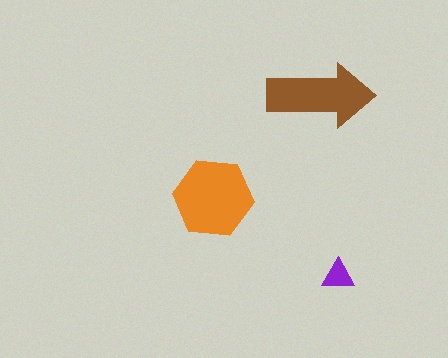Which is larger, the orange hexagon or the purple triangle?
The orange hexagon.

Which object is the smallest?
The purple triangle.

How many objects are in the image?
There are 3 objects in the image.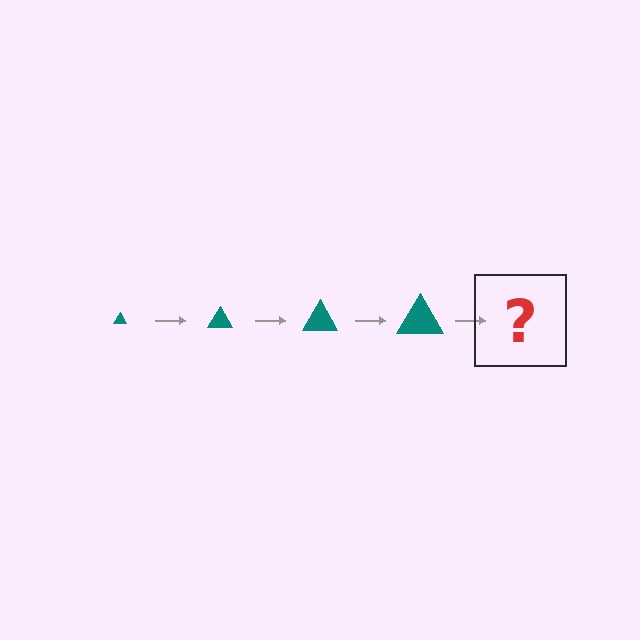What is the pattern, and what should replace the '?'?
The pattern is that the triangle gets progressively larger each step. The '?' should be a teal triangle, larger than the previous one.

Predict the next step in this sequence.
The next step is a teal triangle, larger than the previous one.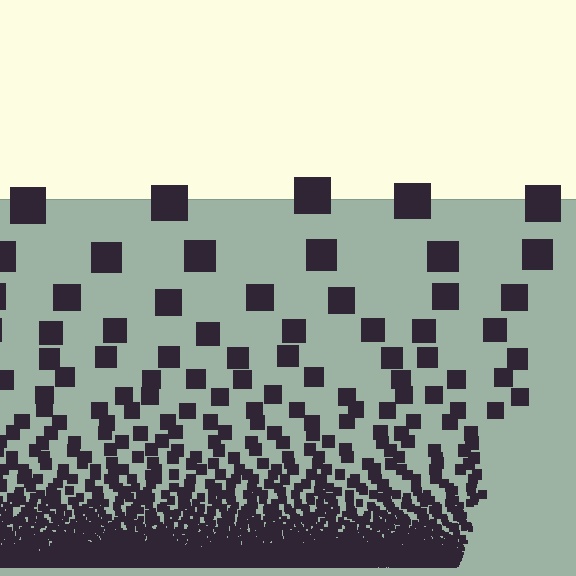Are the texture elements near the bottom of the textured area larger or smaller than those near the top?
Smaller. The gradient is inverted — elements near the bottom are smaller and denser.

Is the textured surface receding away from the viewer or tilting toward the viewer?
The surface appears to tilt toward the viewer. Texture elements get larger and sparser toward the top.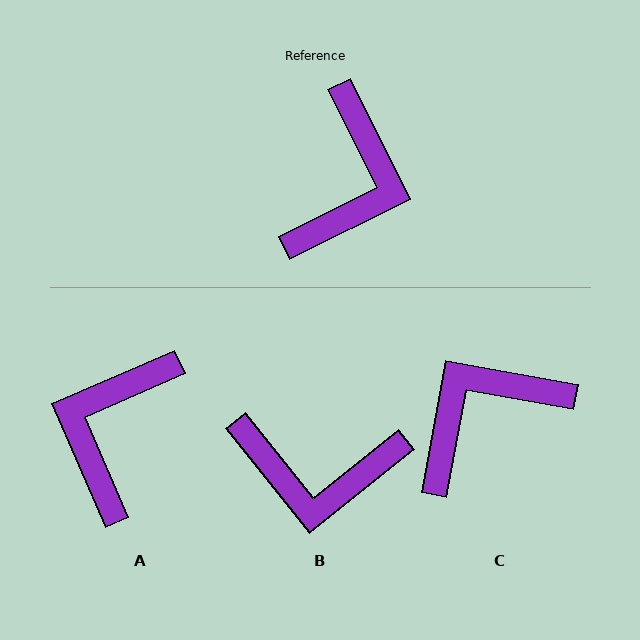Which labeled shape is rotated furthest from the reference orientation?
A, about 177 degrees away.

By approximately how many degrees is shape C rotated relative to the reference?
Approximately 143 degrees counter-clockwise.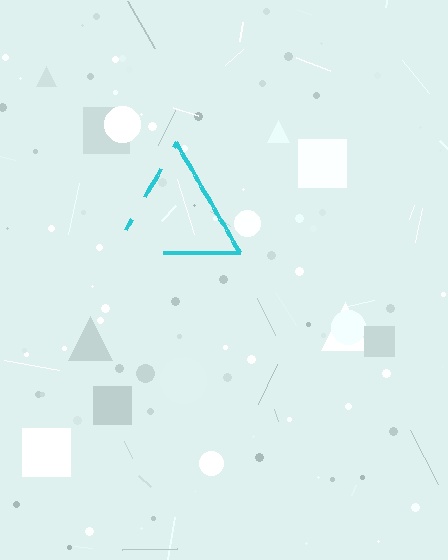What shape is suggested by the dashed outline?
The dashed outline suggests a triangle.